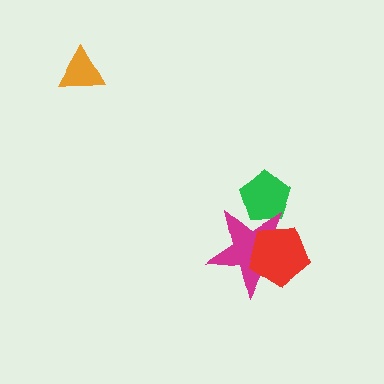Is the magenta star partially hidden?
Yes, it is partially covered by another shape.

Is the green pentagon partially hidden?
Yes, it is partially covered by another shape.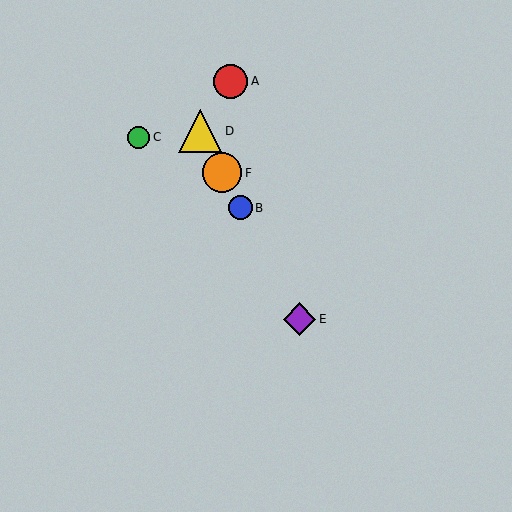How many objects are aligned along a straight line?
4 objects (B, D, E, F) are aligned along a straight line.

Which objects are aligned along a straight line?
Objects B, D, E, F are aligned along a straight line.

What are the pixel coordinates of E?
Object E is at (299, 319).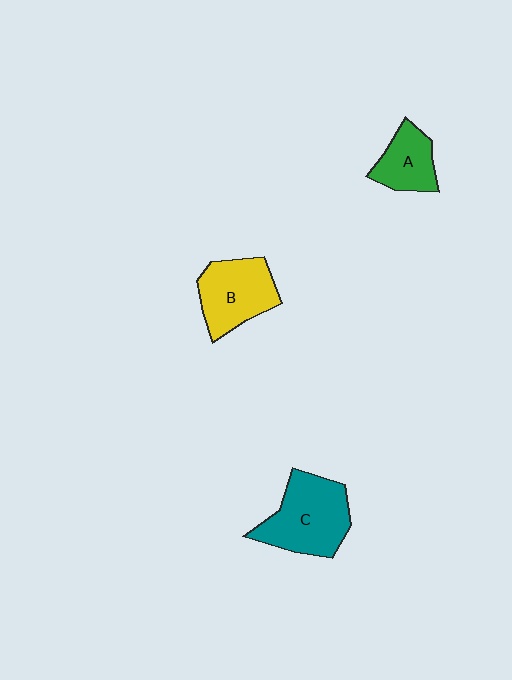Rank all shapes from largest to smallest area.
From largest to smallest: C (teal), B (yellow), A (green).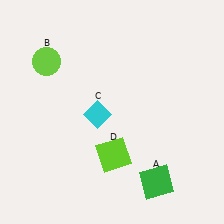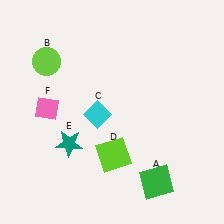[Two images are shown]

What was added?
A teal star (E), a pink diamond (F) were added in Image 2.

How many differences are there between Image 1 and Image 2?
There are 2 differences between the two images.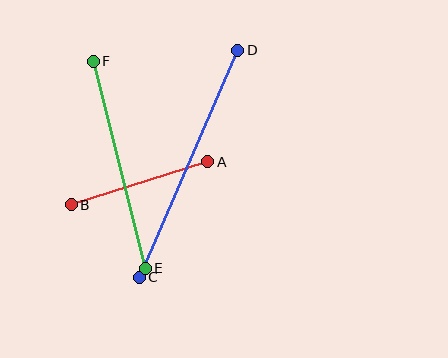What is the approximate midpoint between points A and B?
The midpoint is at approximately (139, 183) pixels.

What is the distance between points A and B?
The distance is approximately 143 pixels.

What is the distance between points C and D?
The distance is approximately 248 pixels.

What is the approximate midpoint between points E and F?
The midpoint is at approximately (119, 165) pixels.